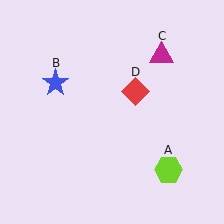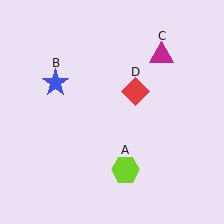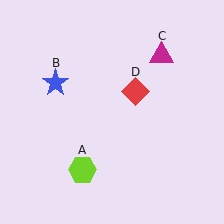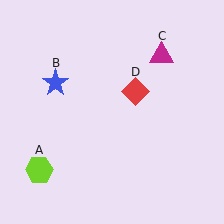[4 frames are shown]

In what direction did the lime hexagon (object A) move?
The lime hexagon (object A) moved left.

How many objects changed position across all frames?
1 object changed position: lime hexagon (object A).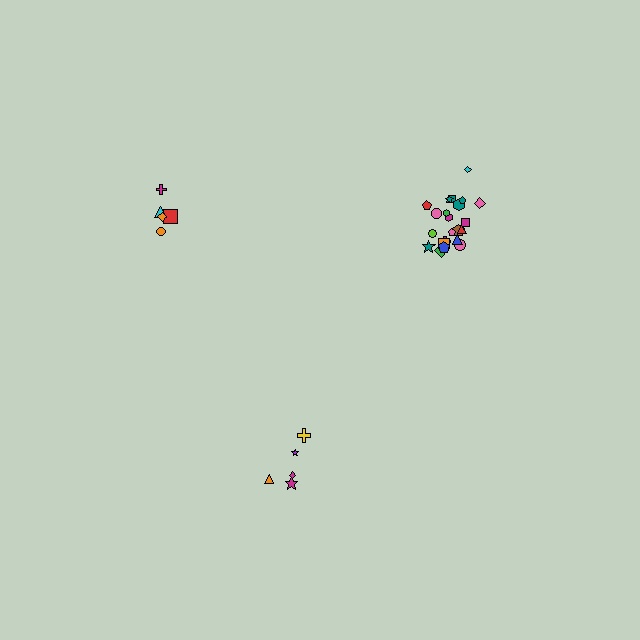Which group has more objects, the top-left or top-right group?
The top-right group.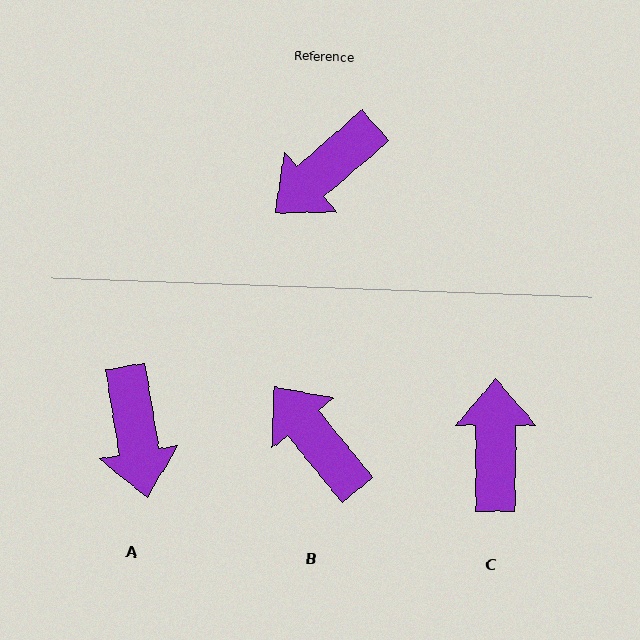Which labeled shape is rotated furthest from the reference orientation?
C, about 131 degrees away.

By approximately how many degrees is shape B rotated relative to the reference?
Approximately 92 degrees clockwise.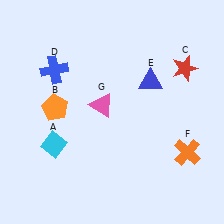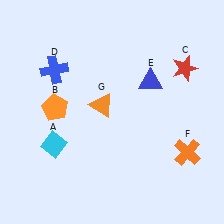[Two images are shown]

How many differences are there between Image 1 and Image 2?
There is 1 difference between the two images.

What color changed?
The triangle (G) changed from pink in Image 1 to orange in Image 2.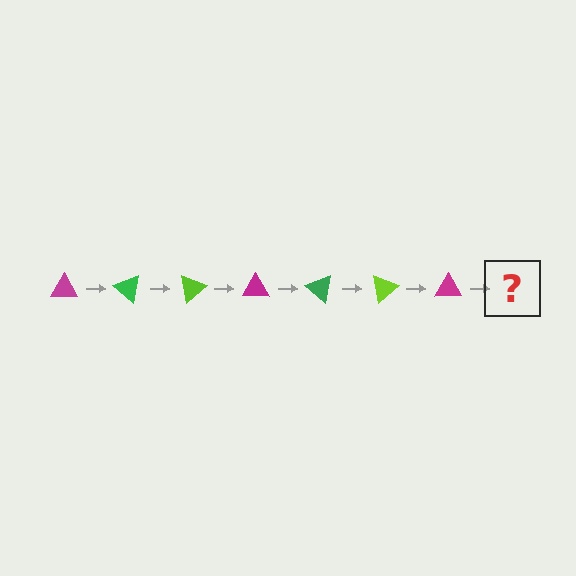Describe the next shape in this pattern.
It should be a green triangle, rotated 280 degrees from the start.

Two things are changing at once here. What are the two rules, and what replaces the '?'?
The two rules are that it rotates 40 degrees each step and the color cycles through magenta, green, and lime. The '?' should be a green triangle, rotated 280 degrees from the start.